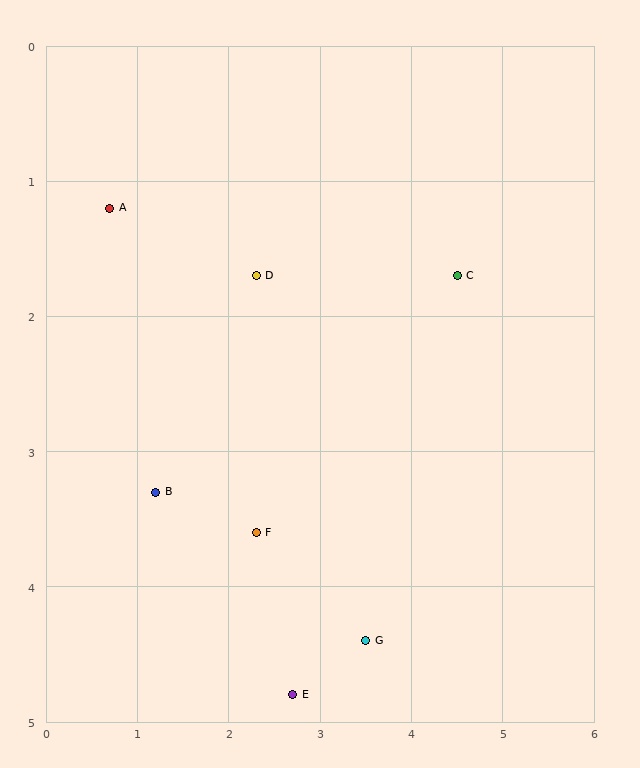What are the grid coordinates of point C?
Point C is at approximately (4.5, 1.7).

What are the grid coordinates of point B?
Point B is at approximately (1.2, 3.3).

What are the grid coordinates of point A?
Point A is at approximately (0.7, 1.2).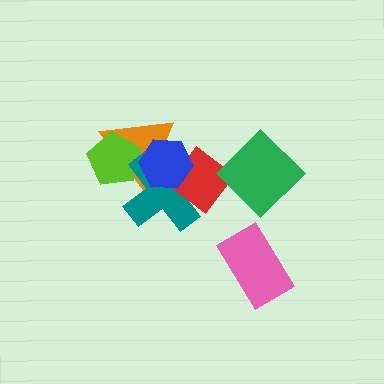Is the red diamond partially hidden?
Yes, it is partially covered by another shape.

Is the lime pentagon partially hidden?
Yes, it is partially covered by another shape.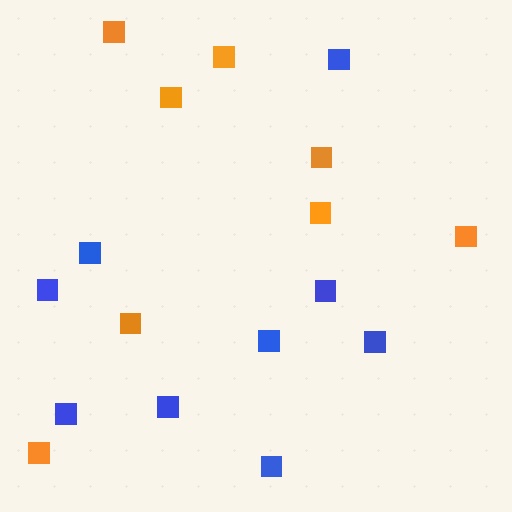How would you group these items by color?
There are 2 groups: one group of orange squares (8) and one group of blue squares (9).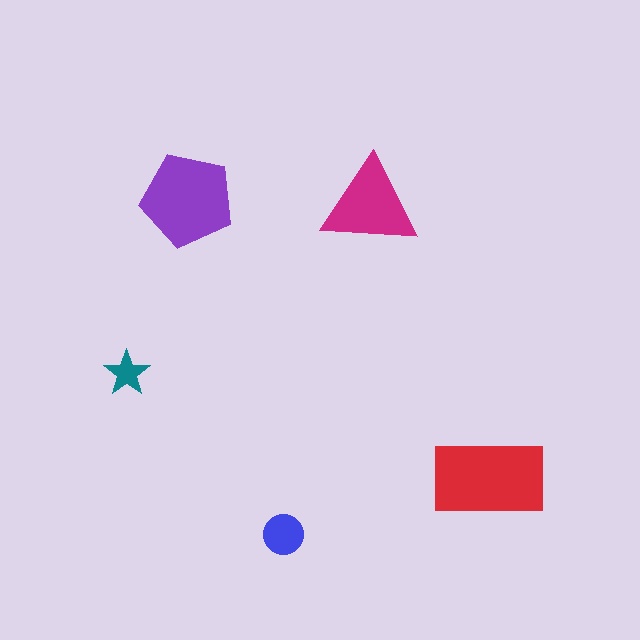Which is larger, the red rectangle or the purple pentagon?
The red rectangle.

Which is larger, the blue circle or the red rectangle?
The red rectangle.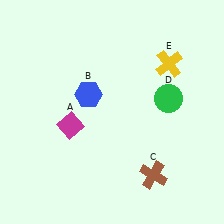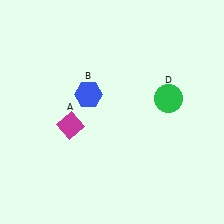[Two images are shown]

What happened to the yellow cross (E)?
The yellow cross (E) was removed in Image 2. It was in the top-right area of Image 1.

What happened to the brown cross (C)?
The brown cross (C) was removed in Image 2. It was in the bottom-right area of Image 1.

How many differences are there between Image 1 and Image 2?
There are 2 differences between the two images.